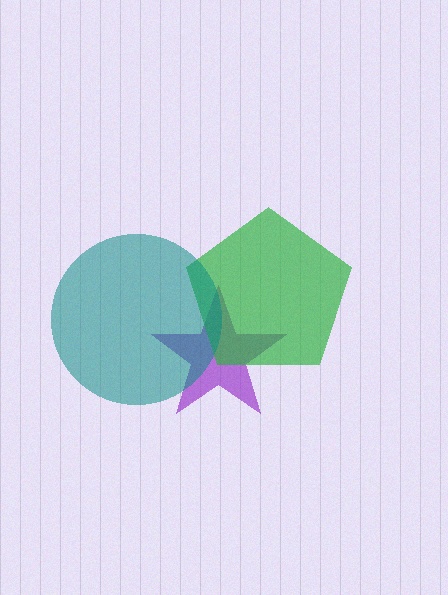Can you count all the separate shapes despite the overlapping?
Yes, there are 3 separate shapes.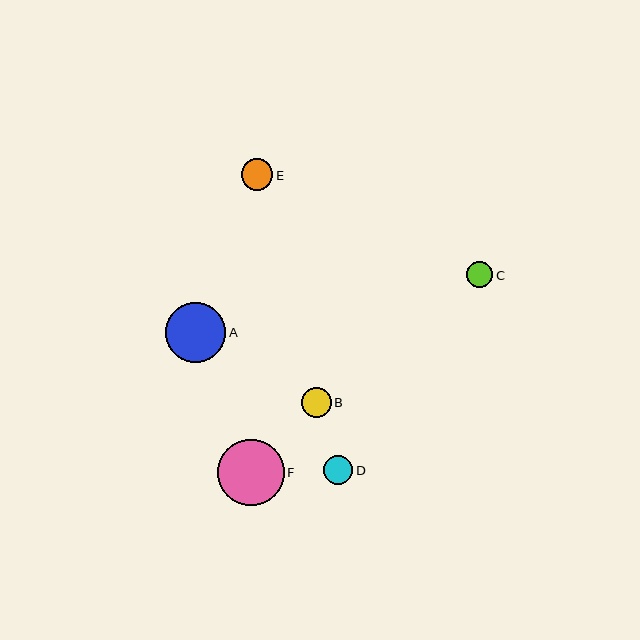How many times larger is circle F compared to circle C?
Circle F is approximately 2.5 times the size of circle C.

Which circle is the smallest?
Circle C is the smallest with a size of approximately 26 pixels.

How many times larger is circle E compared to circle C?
Circle E is approximately 1.2 times the size of circle C.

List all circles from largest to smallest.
From largest to smallest: F, A, E, B, D, C.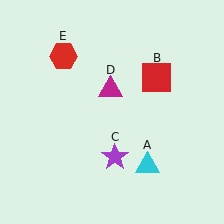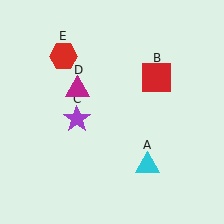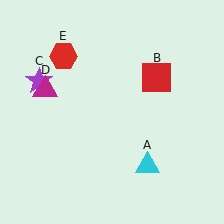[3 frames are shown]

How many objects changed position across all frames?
2 objects changed position: purple star (object C), magenta triangle (object D).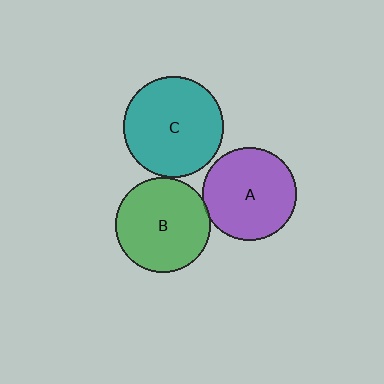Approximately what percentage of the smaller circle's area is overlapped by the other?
Approximately 5%.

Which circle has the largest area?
Circle C (teal).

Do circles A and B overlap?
Yes.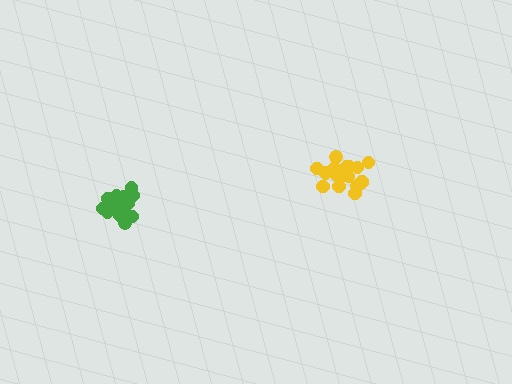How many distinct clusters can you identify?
There are 2 distinct clusters.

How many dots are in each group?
Group 1: 19 dots, Group 2: 19 dots (38 total).